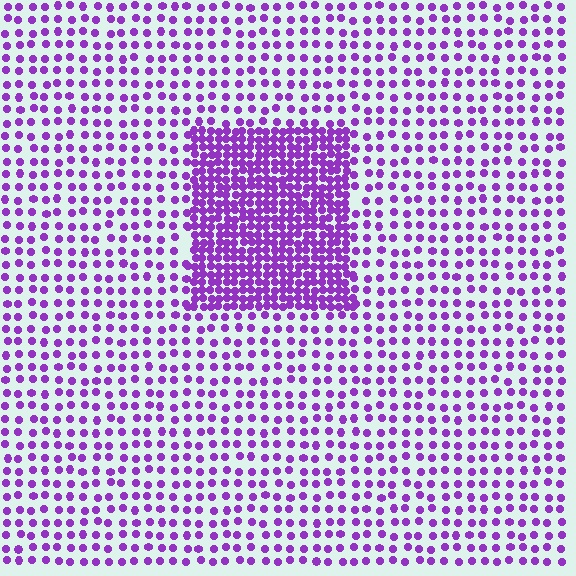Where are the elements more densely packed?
The elements are more densely packed inside the rectangle boundary.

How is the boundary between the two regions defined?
The boundary is defined by a change in element density (approximately 2.6x ratio). All elements are the same color, size, and shape.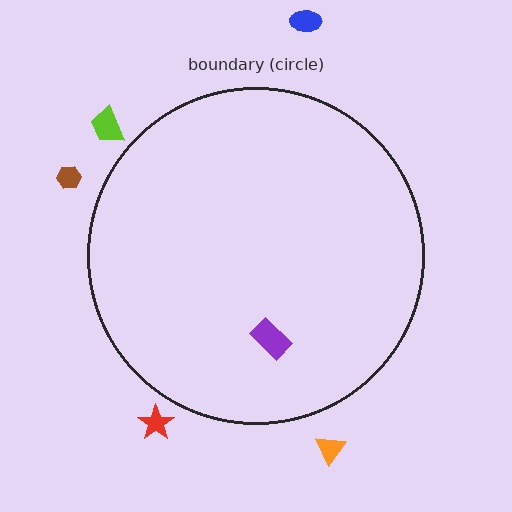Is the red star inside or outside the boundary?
Outside.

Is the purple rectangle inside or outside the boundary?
Inside.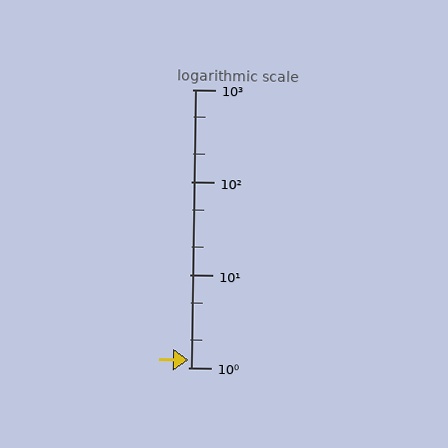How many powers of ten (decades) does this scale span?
The scale spans 3 decades, from 1 to 1000.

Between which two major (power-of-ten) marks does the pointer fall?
The pointer is between 1 and 10.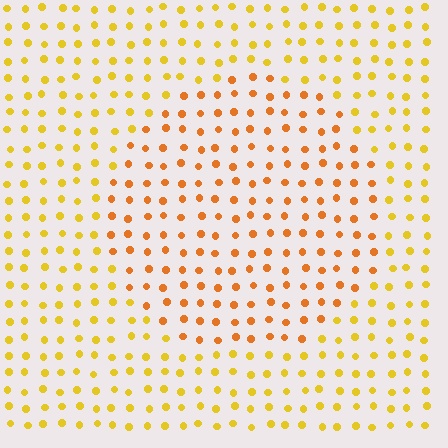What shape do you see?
I see a circle.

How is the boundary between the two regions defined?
The boundary is defined purely by a slight shift in hue (about 26 degrees). Spacing, size, and orientation are identical on both sides.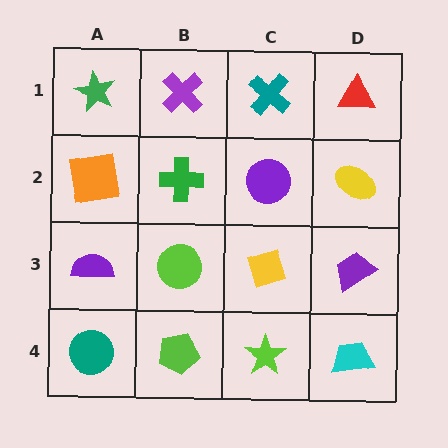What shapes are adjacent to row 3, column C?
A purple circle (row 2, column C), a lime star (row 4, column C), a lime circle (row 3, column B), a purple trapezoid (row 3, column D).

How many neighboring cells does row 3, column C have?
4.